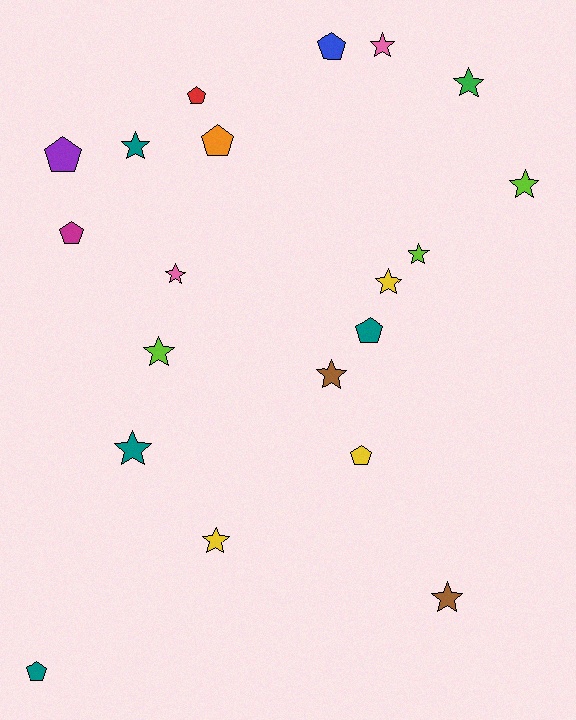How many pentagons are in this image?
There are 8 pentagons.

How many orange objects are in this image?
There is 1 orange object.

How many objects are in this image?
There are 20 objects.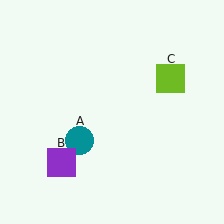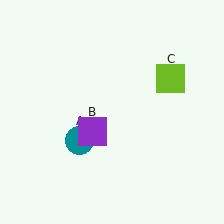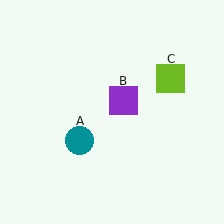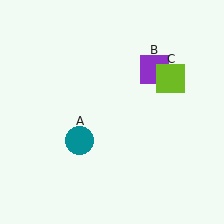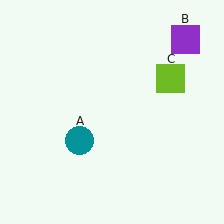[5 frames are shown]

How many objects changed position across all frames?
1 object changed position: purple square (object B).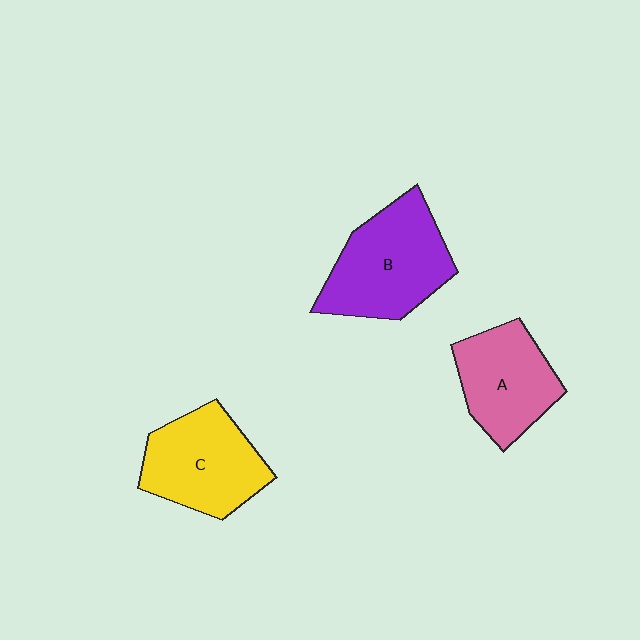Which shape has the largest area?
Shape B (purple).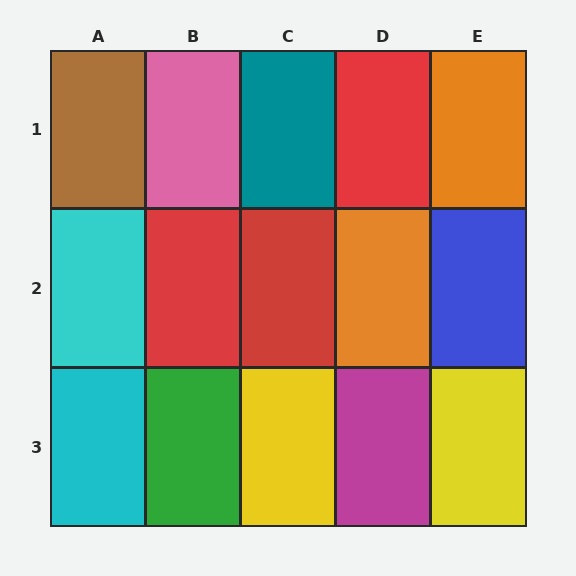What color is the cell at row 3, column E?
Yellow.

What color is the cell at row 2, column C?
Red.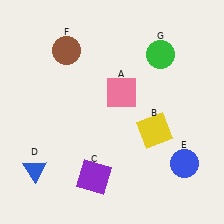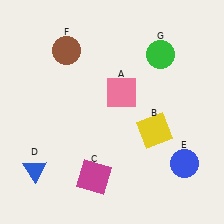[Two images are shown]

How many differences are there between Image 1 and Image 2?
There is 1 difference between the two images.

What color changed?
The square (C) changed from purple in Image 1 to magenta in Image 2.